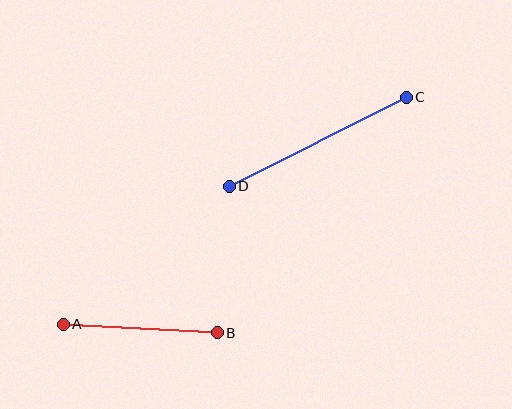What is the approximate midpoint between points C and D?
The midpoint is at approximately (318, 142) pixels.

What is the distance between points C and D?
The distance is approximately 198 pixels.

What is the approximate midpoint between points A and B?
The midpoint is at approximately (140, 329) pixels.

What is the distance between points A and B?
The distance is approximately 155 pixels.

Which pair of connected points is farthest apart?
Points C and D are farthest apart.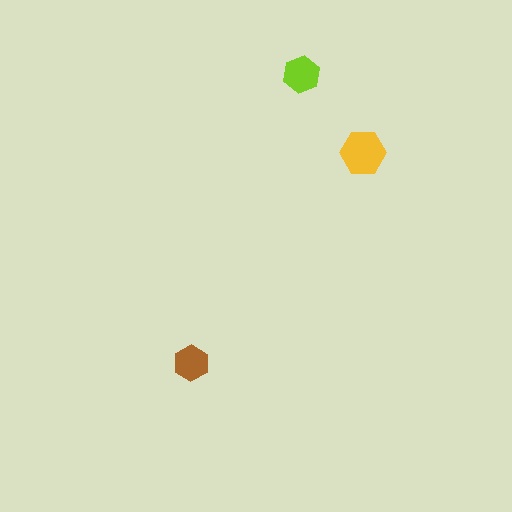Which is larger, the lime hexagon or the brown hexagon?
The lime one.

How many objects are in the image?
There are 3 objects in the image.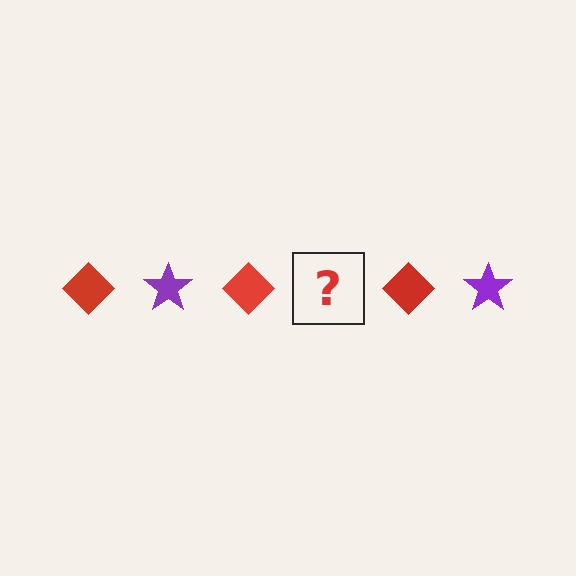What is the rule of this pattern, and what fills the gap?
The rule is that the pattern alternates between red diamond and purple star. The gap should be filled with a purple star.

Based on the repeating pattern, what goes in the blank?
The blank should be a purple star.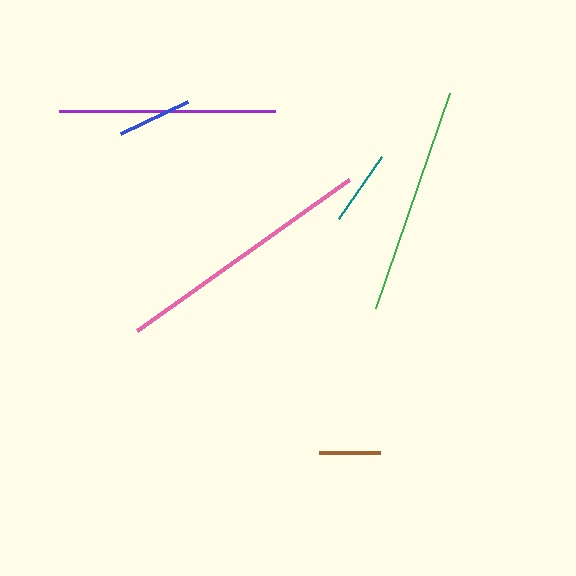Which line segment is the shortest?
The brown line is the shortest at approximately 61 pixels.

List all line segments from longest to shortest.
From longest to shortest: pink, green, purple, teal, blue, brown.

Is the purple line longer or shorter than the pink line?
The pink line is longer than the purple line.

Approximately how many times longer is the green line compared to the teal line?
The green line is approximately 3.0 times the length of the teal line.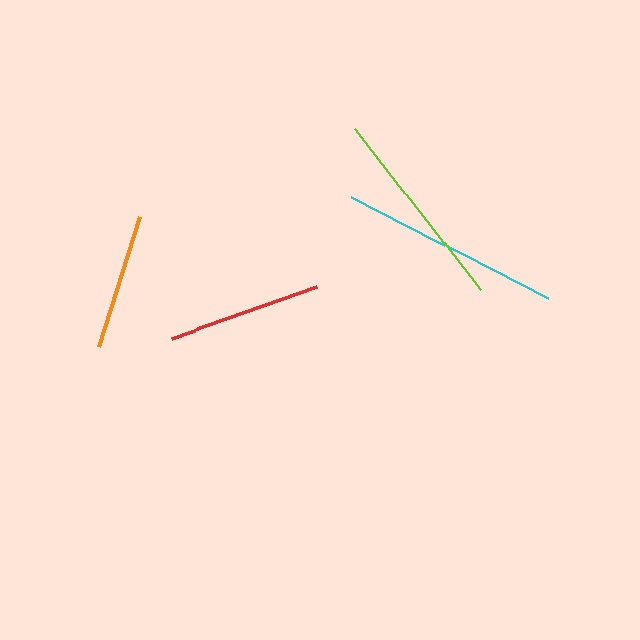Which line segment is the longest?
The cyan line is the longest at approximately 222 pixels.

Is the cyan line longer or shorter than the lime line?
The cyan line is longer than the lime line.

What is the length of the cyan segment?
The cyan segment is approximately 222 pixels long.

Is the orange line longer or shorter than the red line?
The red line is longer than the orange line.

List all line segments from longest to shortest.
From longest to shortest: cyan, lime, red, orange.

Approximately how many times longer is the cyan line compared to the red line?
The cyan line is approximately 1.4 times the length of the red line.